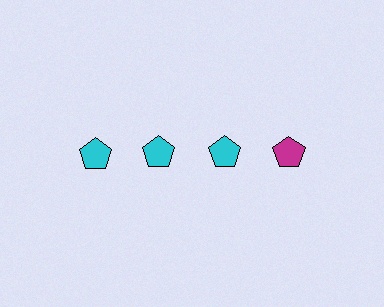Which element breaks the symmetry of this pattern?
The magenta pentagon in the top row, second from right column breaks the symmetry. All other shapes are cyan pentagons.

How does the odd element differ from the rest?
It has a different color: magenta instead of cyan.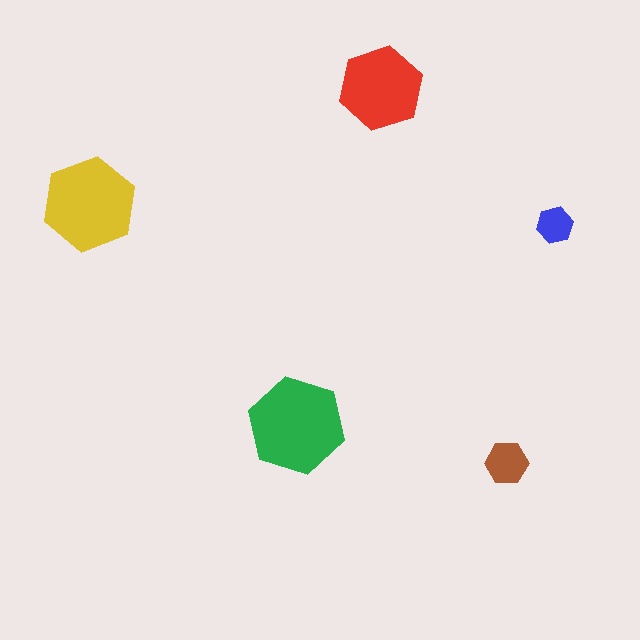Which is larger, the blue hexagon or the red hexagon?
The red one.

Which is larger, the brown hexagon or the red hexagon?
The red one.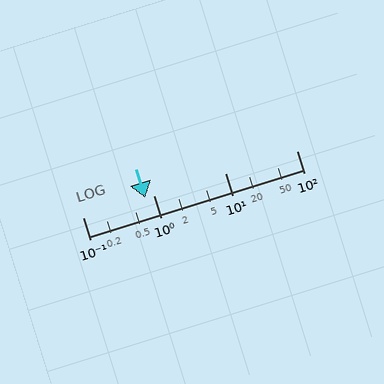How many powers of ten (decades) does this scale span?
The scale spans 3 decades, from 0.1 to 100.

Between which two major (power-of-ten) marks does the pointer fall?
The pointer is between 0.1 and 1.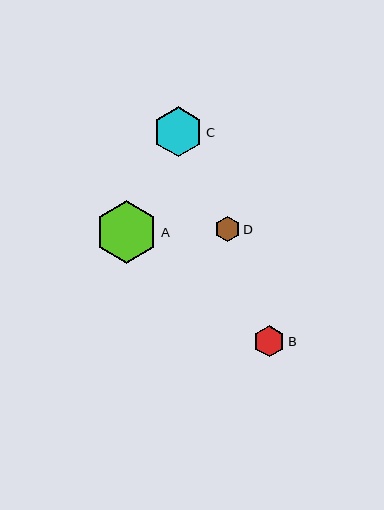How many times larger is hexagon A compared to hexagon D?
Hexagon A is approximately 2.5 times the size of hexagon D.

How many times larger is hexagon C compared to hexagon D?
Hexagon C is approximately 2.0 times the size of hexagon D.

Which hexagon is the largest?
Hexagon A is the largest with a size of approximately 63 pixels.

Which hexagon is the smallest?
Hexagon D is the smallest with a size of approximately 25 pixels.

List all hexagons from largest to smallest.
From largest to smallest: A, C, B, D.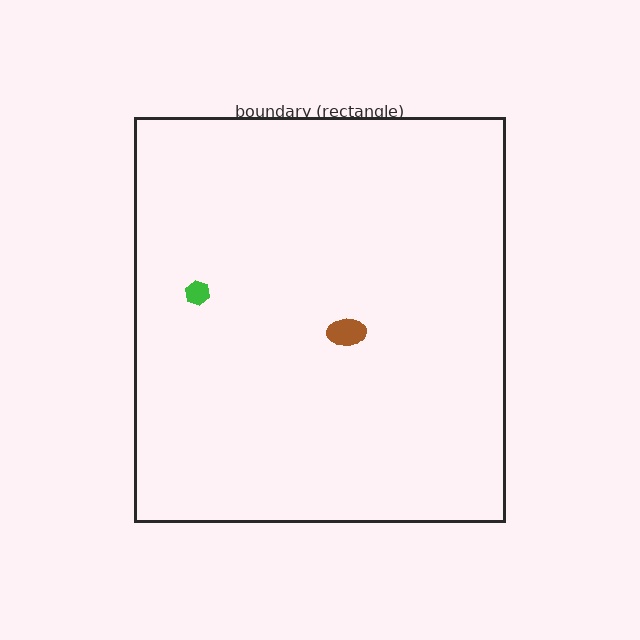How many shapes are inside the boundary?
2 inside, 0 outside.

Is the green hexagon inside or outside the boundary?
Inside.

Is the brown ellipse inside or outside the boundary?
Inside.